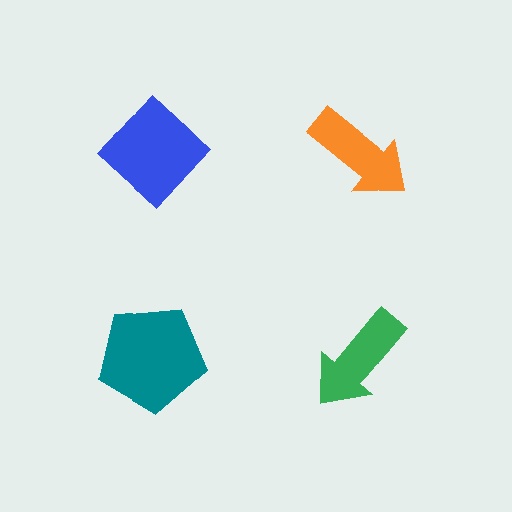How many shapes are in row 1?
2 shapes.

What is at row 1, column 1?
A blue diamond.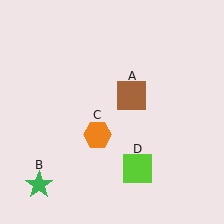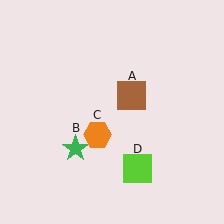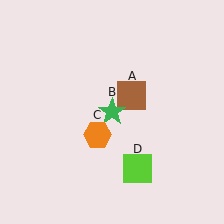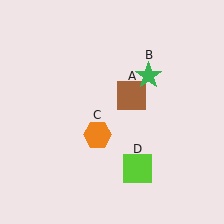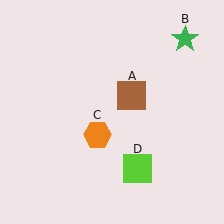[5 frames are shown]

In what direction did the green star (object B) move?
The green star (object B) moved up and to the right.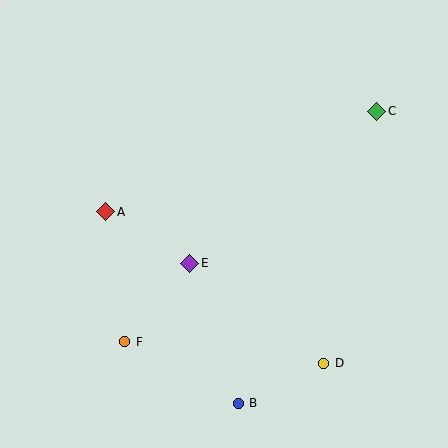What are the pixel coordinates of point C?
Point C is at (377, 111).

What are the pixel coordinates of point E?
Point E is at (190, 263).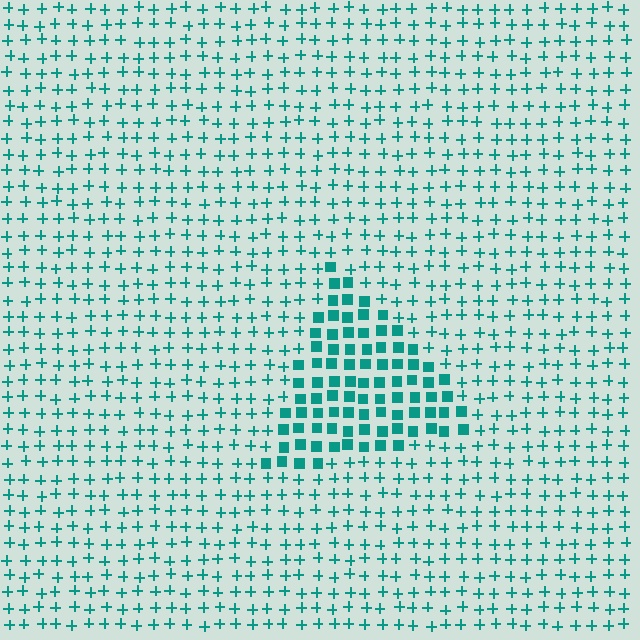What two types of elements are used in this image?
The image uses squares inside the triangle region and plus signs outside it.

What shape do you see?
I see a triangle.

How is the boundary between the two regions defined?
The boundary is defined by a change in element shape: squares inside vs. plus signs outside. All elements share the same color and spacing.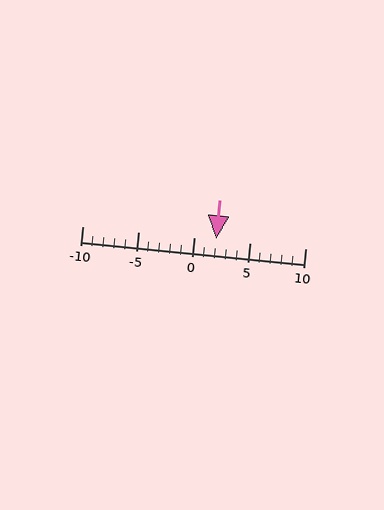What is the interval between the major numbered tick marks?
The major tick marks are spaced 5 units apart.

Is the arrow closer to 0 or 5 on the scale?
The arrow is closer to 0.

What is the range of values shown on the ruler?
The ruler shows values from -10 to 10.